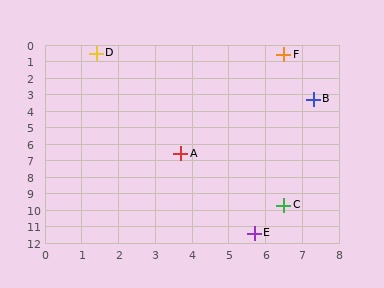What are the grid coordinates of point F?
Point F is at approximately (6.5, 0.6).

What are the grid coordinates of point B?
Point B is at approximately (7.3, 3.3).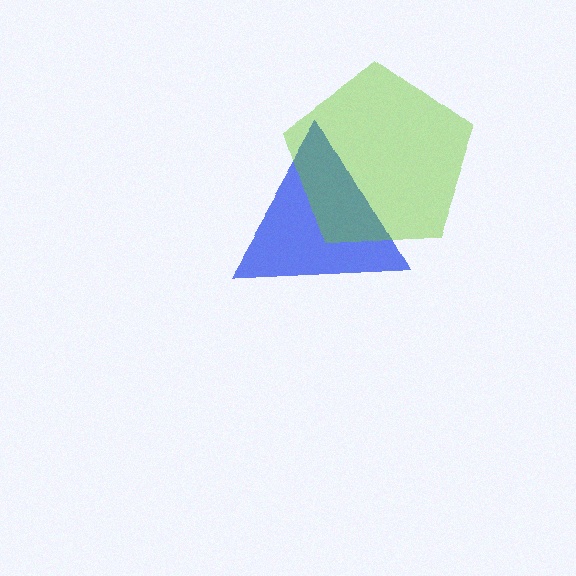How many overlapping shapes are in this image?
There are 2 overlapping shapes in the image.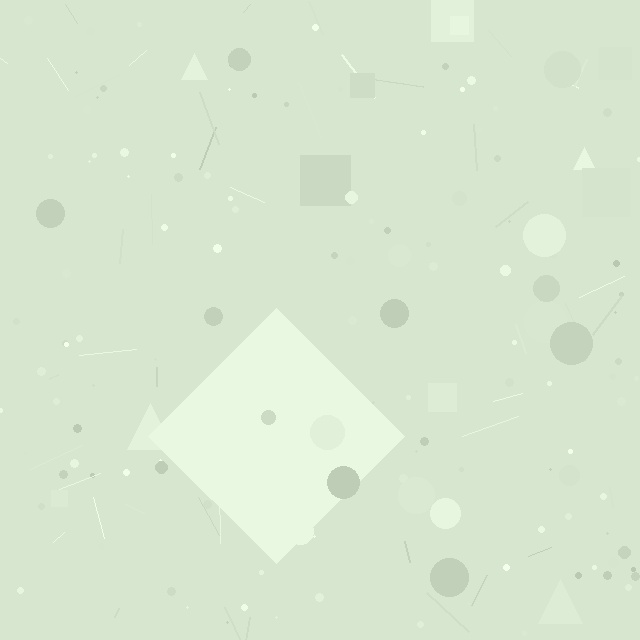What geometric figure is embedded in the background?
A diamond is embedded in the background.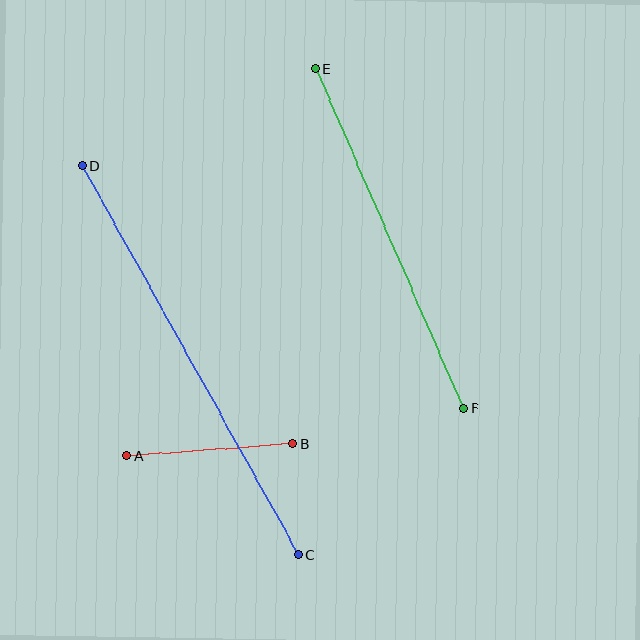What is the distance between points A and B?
The distance is approximately 167 pixels.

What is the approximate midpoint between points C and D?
The midpoint is at approximately (191, 360) pixels.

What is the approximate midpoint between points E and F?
The midpoint is at approximately (389, 239) pixels.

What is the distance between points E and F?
The distance is approximately 371 pixels.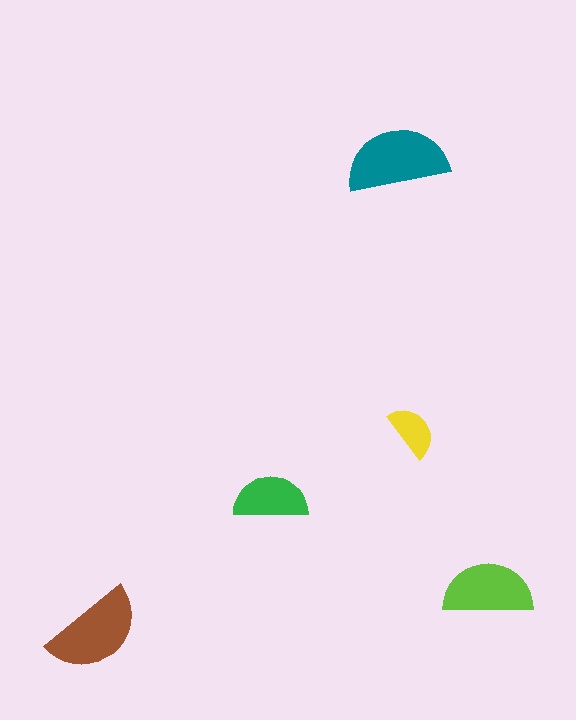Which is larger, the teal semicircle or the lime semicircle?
The teal one.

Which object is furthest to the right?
The lime semicircle is rightmost.